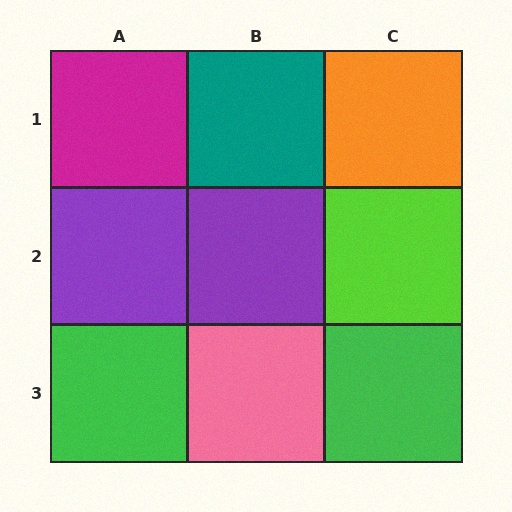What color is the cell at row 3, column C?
Green.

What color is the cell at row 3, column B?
Pink.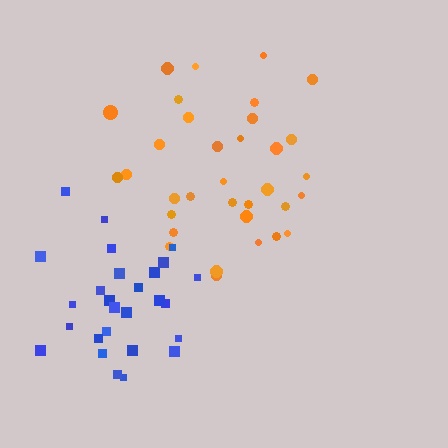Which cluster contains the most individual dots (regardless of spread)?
Orange (34).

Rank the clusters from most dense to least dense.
blue, orange.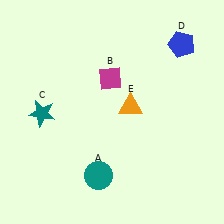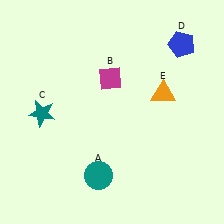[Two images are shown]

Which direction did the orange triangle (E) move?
The orange triangle (E) moved right.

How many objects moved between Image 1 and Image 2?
1 object moved between the two images.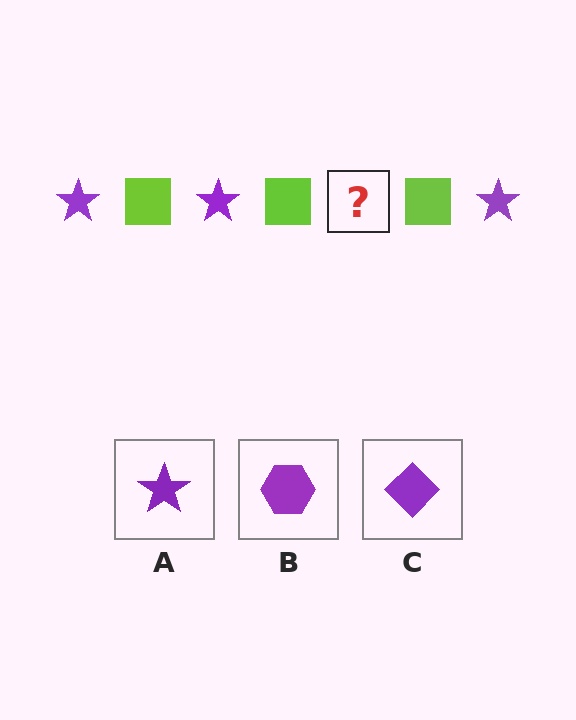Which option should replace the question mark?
Option A.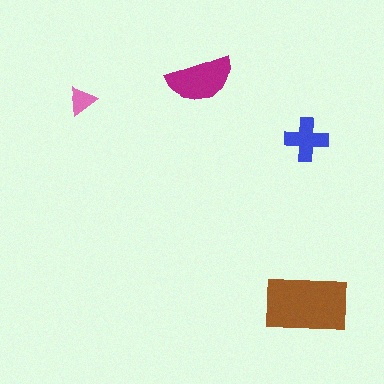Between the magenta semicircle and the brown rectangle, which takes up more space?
The brown rectangle.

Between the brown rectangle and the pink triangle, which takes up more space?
The brown rectangle.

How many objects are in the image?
There are 4 objects in the image.